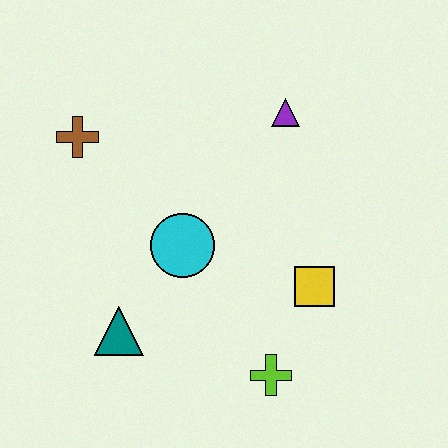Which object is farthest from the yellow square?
The brown cross is farthest from the yellow square.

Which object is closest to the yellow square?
The lime cross is closest to the yellow square.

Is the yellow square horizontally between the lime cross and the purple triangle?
No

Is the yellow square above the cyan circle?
No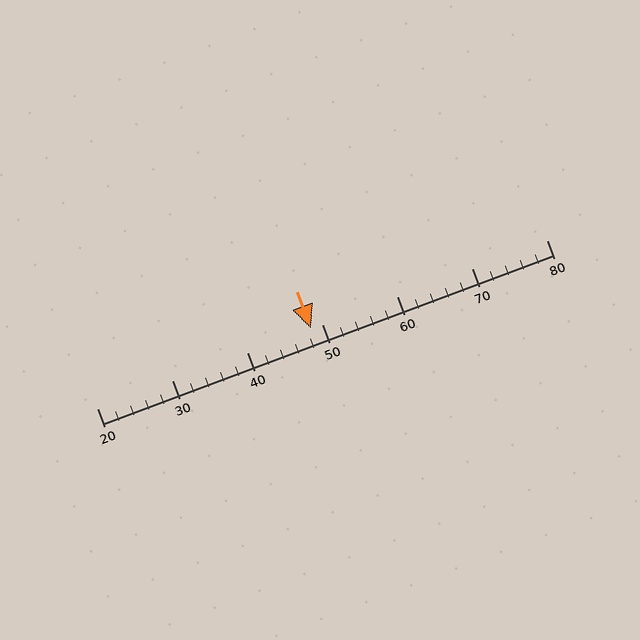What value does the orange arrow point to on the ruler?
The orange arrow points to approximately 48.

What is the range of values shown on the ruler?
The ruler shows values from 20 to 80.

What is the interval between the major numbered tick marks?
The major tick marks are spaced 10 units apart.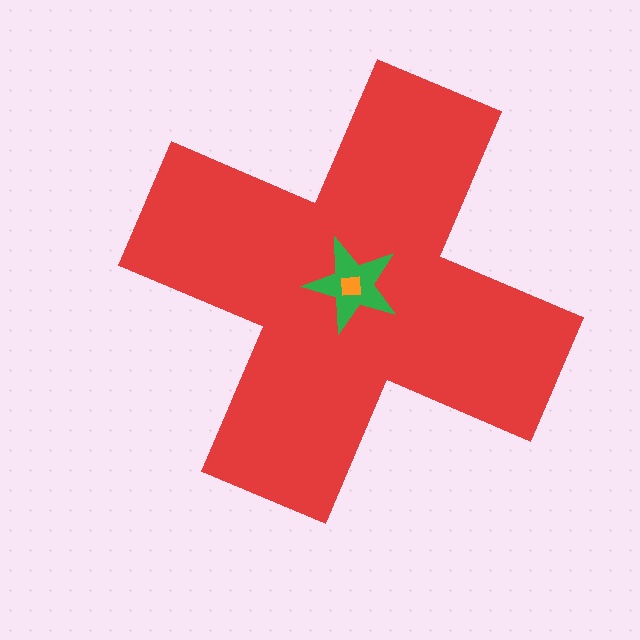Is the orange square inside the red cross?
Yes.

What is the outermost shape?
The red cross.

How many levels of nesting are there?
3.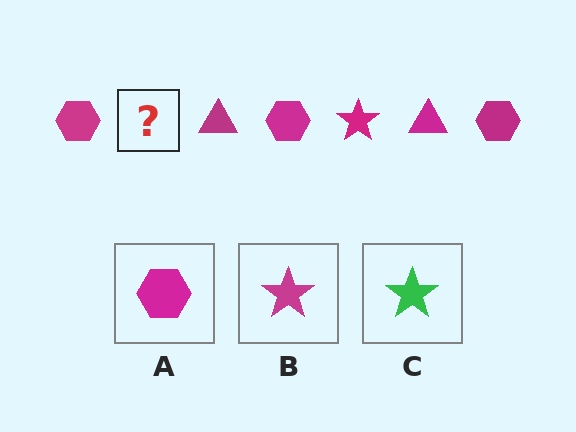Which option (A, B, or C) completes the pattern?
B.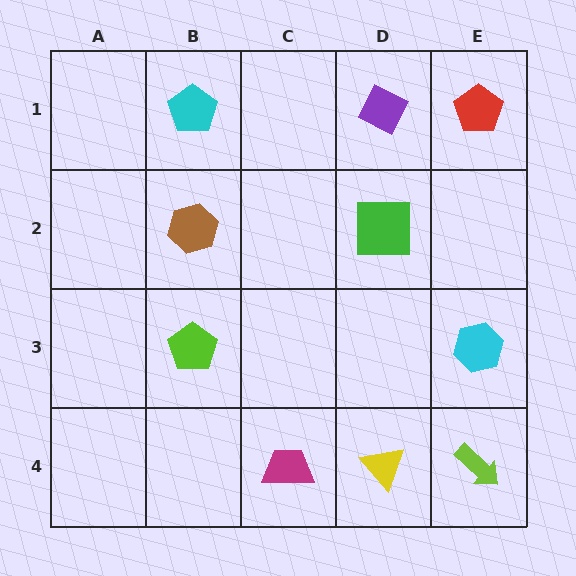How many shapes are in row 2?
2 shapes.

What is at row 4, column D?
A yellow triangle.